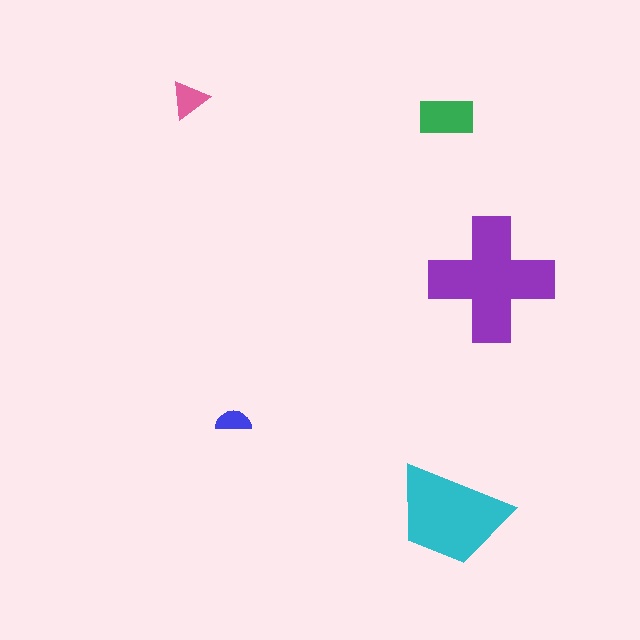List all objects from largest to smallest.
The purple cross, the cyan trapezoid, the green rectangle, the pink triangle, the blue semicircle.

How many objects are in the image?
There are 5 objects in the image.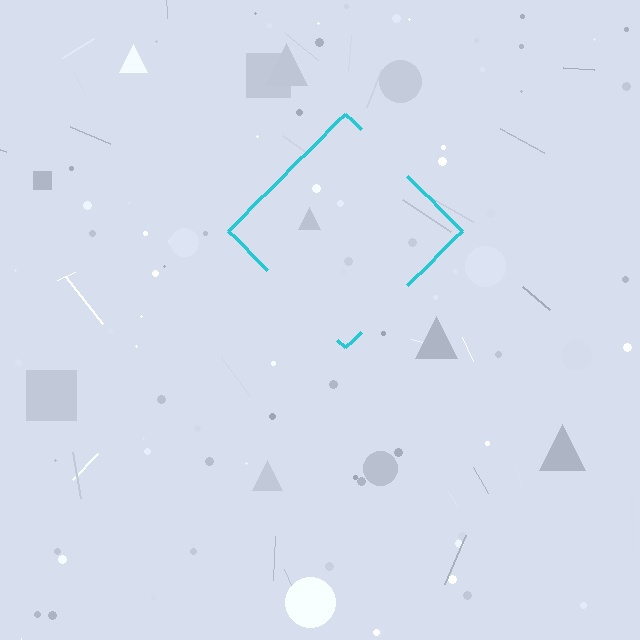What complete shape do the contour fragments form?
The contour fragments form a diamond.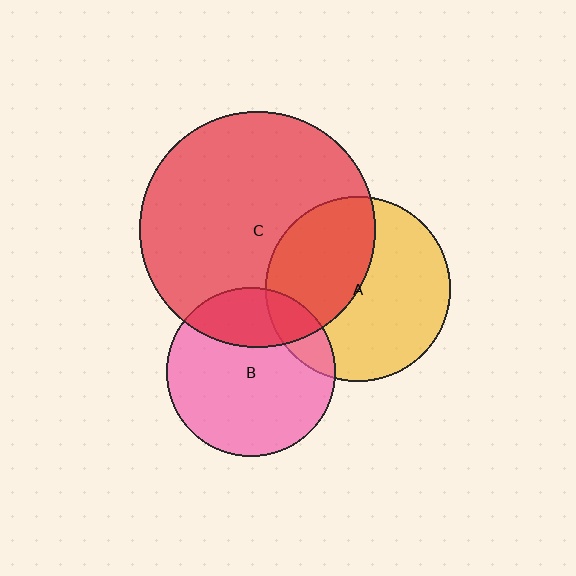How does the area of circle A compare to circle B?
Approximately 1.2 times.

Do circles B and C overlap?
Yes.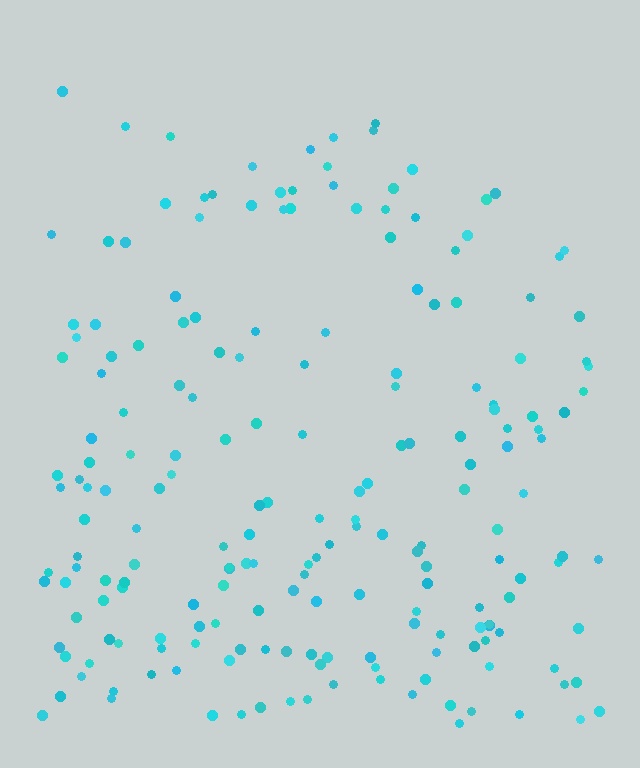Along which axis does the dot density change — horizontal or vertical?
Vertical.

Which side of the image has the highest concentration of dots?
The bottom.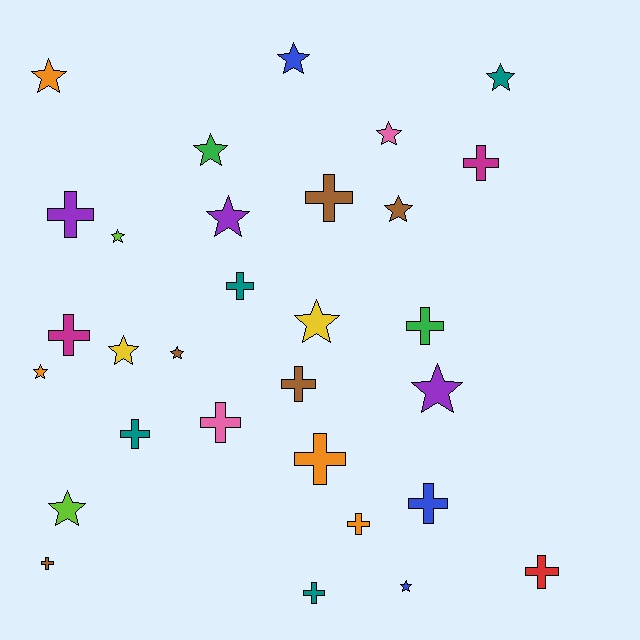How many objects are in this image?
There are 30 objects.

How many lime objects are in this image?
There are 2 lime objects.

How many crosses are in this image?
There are 15 crosses.